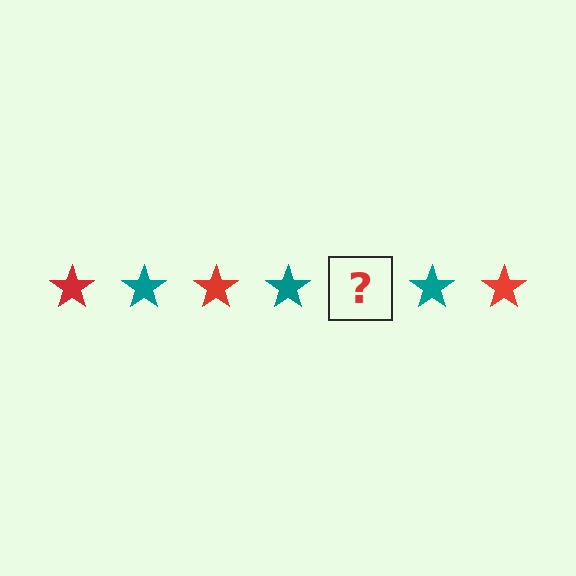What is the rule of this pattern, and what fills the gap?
The rule is that the pattern cycles through red, teal stars. The gap should be filled with a red star.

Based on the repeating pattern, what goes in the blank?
The blank should be a red star.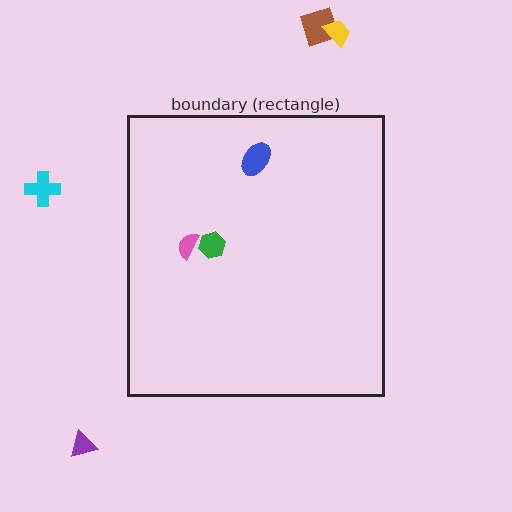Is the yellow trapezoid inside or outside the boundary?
Outside.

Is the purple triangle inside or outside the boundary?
Outside.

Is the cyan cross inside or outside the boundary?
Outside.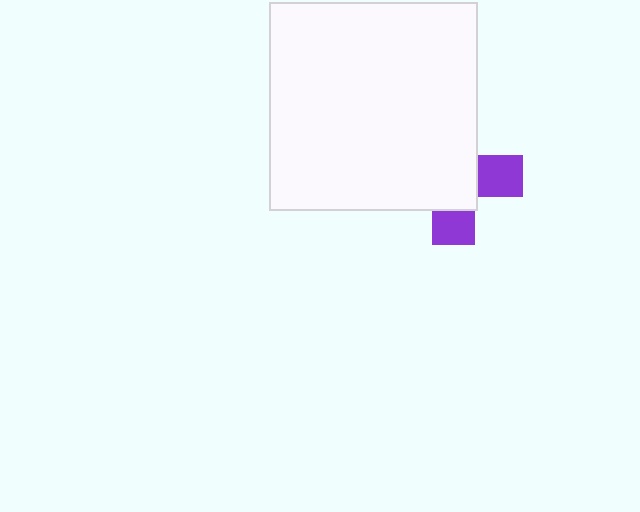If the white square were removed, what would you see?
You would see the complete purple cross.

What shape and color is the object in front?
The object in front is a white square.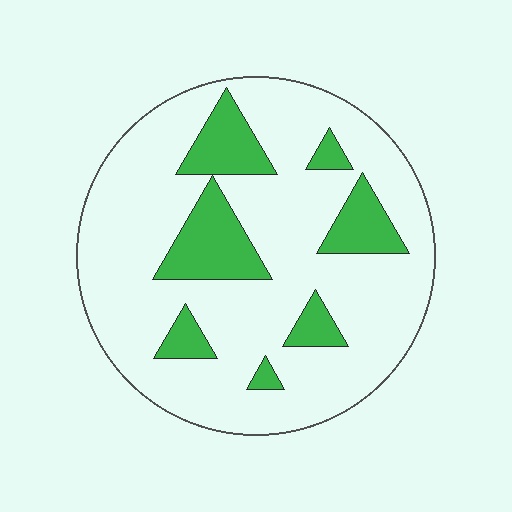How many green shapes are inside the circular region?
7.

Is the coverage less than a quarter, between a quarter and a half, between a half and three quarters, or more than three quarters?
Less than a quarter.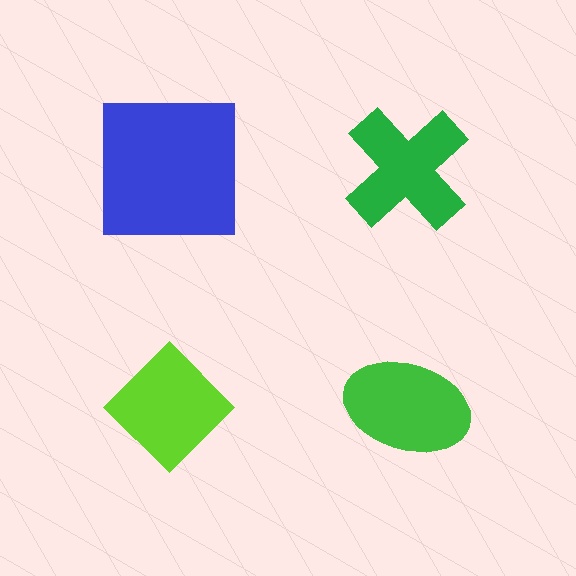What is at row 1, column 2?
A green cross.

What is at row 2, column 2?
A green ellipse.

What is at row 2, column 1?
A lime diamond.